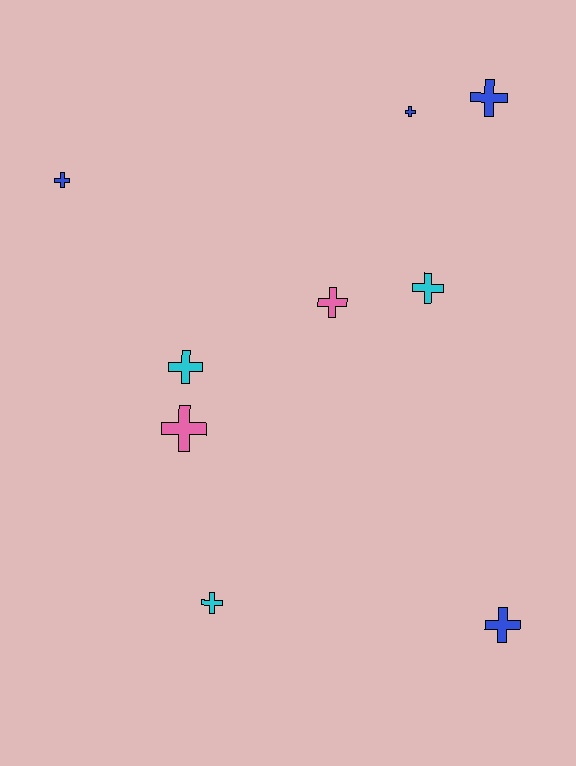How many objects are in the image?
There are 9 objects.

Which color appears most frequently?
Blue, with 4 objects.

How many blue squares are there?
There are no blue squares.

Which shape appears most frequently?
Cross, with 9 objects.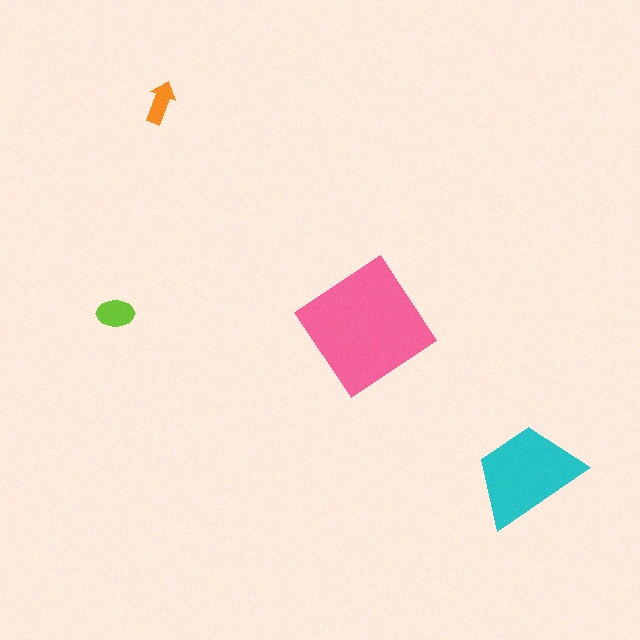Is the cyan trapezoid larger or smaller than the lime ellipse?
Larger.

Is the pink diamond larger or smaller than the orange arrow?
Larger.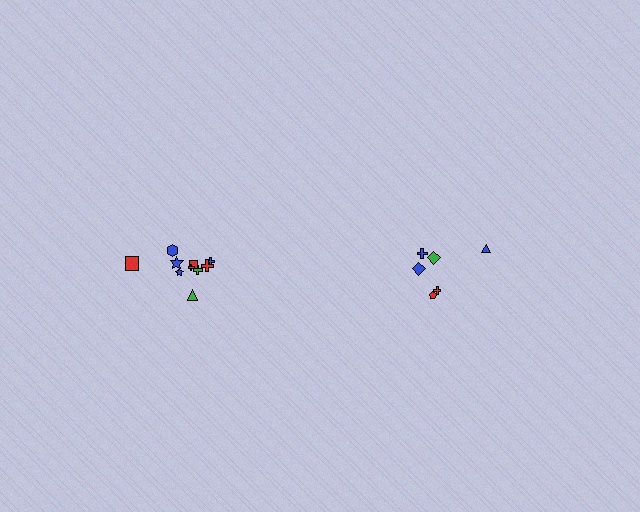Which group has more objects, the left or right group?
The left group.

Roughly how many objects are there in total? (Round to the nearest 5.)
Roughly 15 objects in total.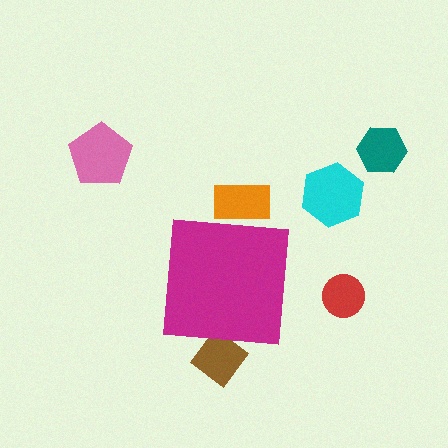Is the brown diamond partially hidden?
Yes, the brown diamond is partially hidden behind the magenta square.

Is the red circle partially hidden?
No, the red circle is fully visible.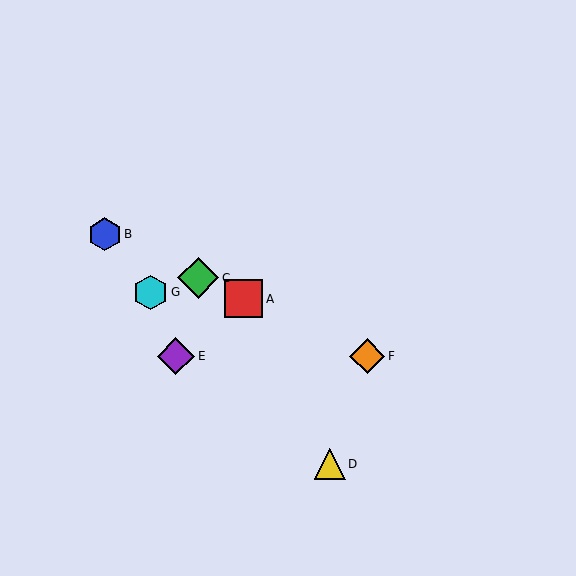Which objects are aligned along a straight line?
Objects A, B, C, F are aligned along a straight line.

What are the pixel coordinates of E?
Object E is at (176, 356).